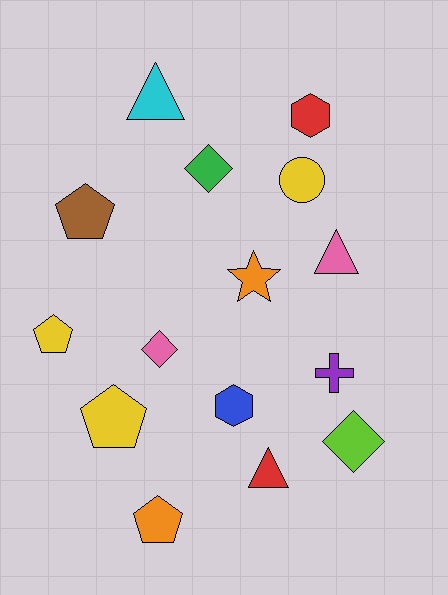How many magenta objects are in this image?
There are no magenta objects.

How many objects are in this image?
There are 15 objects.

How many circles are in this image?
There is 1 circle.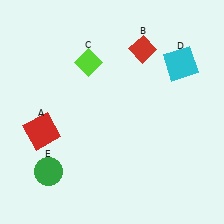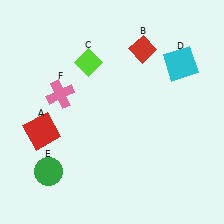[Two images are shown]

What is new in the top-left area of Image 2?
A pink cross (F) was added in the top-left area of Image 2.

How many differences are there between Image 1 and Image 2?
There is 1 difference between the two images.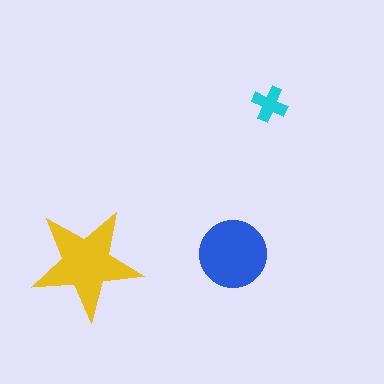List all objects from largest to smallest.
The yellow star, the blue circle, the cyan cross.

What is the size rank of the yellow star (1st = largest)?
1st.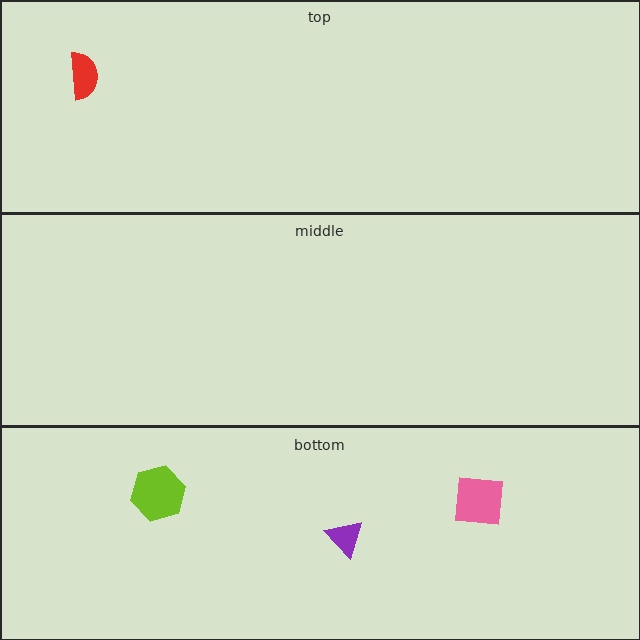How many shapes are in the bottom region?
3.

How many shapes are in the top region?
1.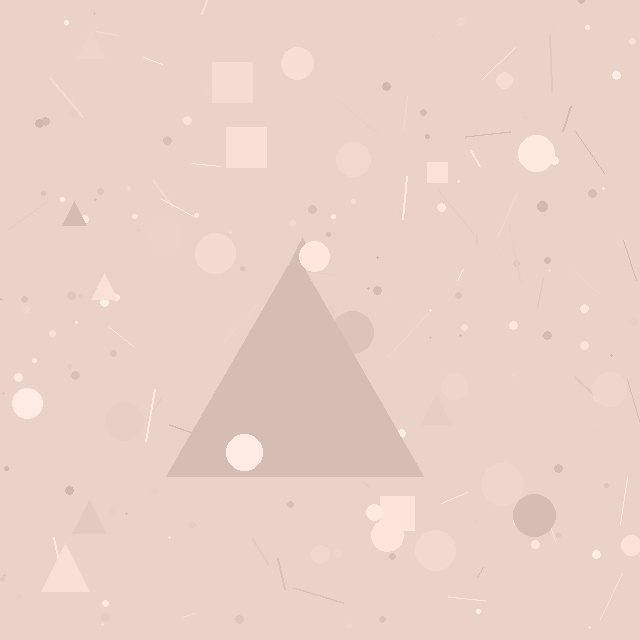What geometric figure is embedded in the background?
A triangle is embedded in the background.